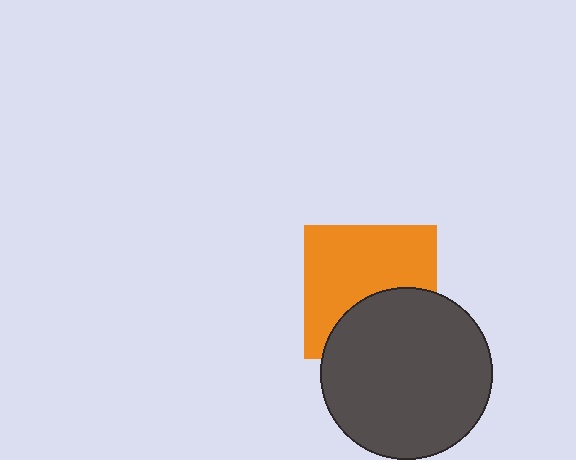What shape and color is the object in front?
The object in front is a dark gray circle.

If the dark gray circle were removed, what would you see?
You would see the complete orange square.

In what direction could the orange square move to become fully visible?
The orange square could move up. That would shift it out from behind the dark gray circle entirely.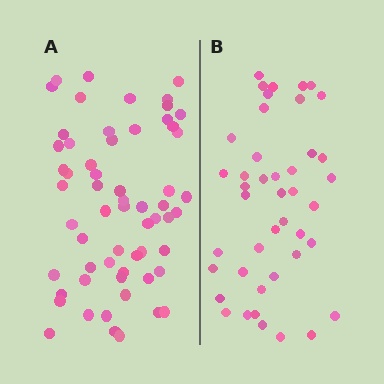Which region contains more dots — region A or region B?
Region A (the left region) has more dots.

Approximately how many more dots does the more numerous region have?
Region A has approximately 15 more dots than region B.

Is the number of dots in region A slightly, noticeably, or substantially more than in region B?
Region A has noticeably more, but not dramatically so. The ratio is roughly 1.4 to 1.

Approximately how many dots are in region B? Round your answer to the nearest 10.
About 40 dots. (The exact count is 43, which rounds to 40.)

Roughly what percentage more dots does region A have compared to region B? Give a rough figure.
About 40% more.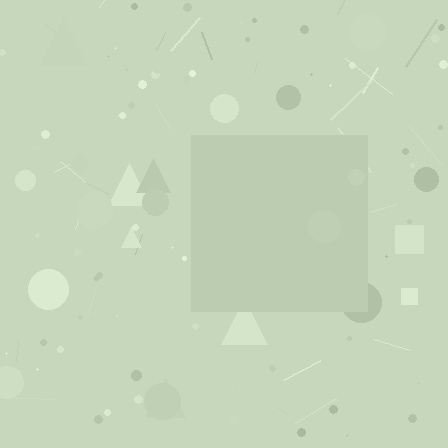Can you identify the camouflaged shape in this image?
The camouflaged shape is a square.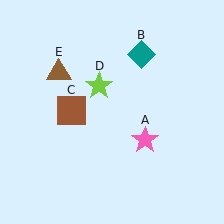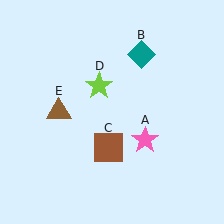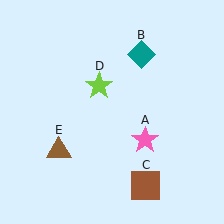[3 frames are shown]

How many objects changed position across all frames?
2 objects changed position: brown square (object C), brown triangle (object E).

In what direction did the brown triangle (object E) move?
The brown triangle (object E) moved down.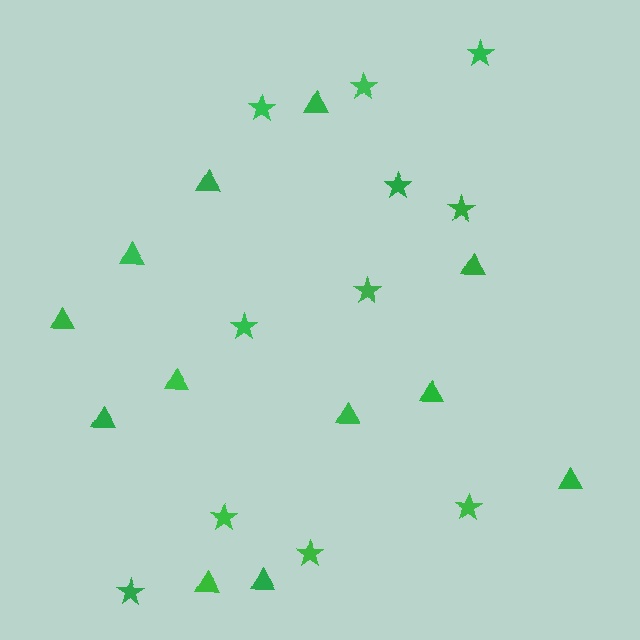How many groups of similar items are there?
There are 2 groups: one group of triangles (12) and one group of stars (11).